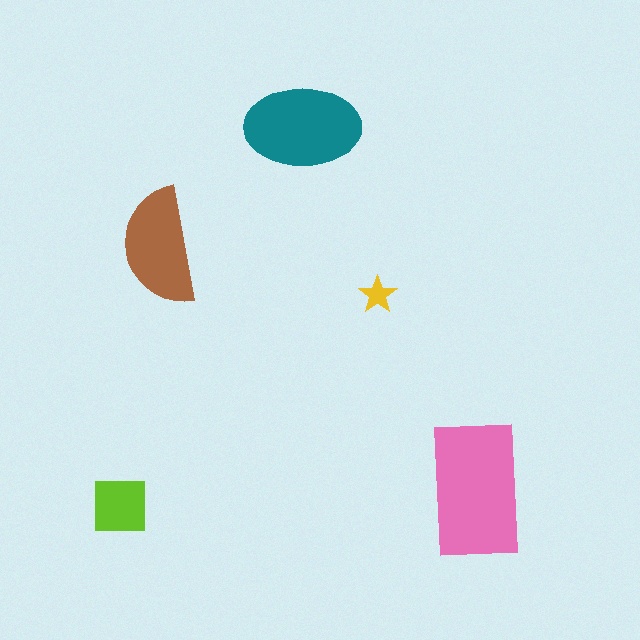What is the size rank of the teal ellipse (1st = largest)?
2nd.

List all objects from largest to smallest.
The pink rectangle, the teal ellipse, the brown semicircle, the lime square, the yellow star.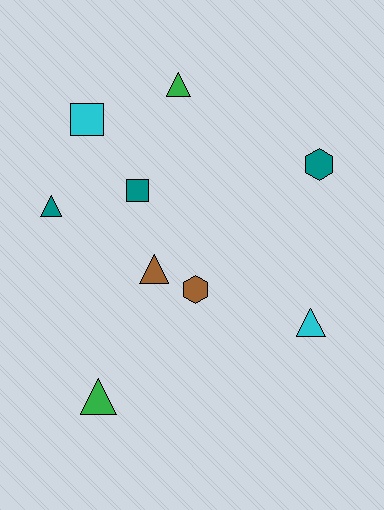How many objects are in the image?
There are 9 objects.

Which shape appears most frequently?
Triangle, with 5 objects.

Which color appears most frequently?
Teal, with 3 objects.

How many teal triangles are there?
There is 1 teal triangle.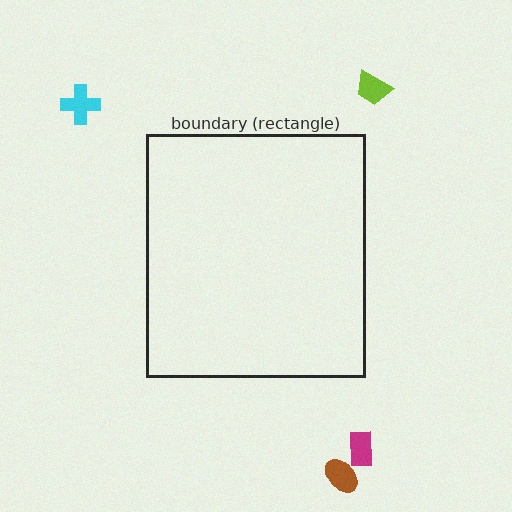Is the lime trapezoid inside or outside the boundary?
Outside.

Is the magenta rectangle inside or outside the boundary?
Outside.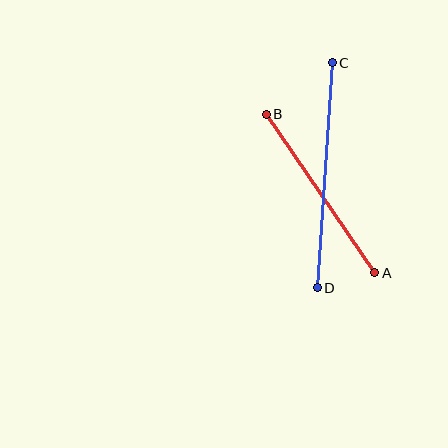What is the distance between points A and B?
The distance is approximately 192 pixels.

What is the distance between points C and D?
The distance is approximately 225 pixels.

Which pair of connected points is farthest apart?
Points C and D are farthest apart.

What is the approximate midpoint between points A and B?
The midpoint is at approximately (321, 194) pixels.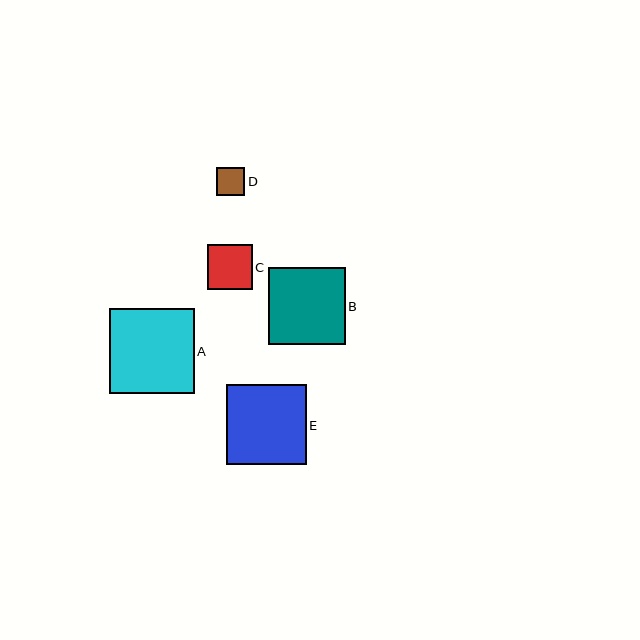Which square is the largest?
Square A is the largest with a size of approximately 85 pixels.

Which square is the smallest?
Square D is the smallest with a size of approximately 28 pixels.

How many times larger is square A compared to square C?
Square A is approximately 1.9 times the size of square C.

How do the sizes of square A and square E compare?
Square A and square E are approximately the same size.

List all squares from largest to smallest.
From largest to smallest: A, E, B, C, D.